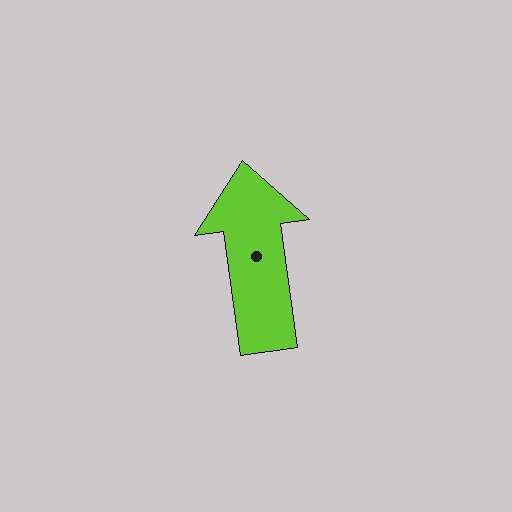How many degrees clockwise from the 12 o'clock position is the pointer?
Approximately 352 degrees.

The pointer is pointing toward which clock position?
Roughly 12 o'clock.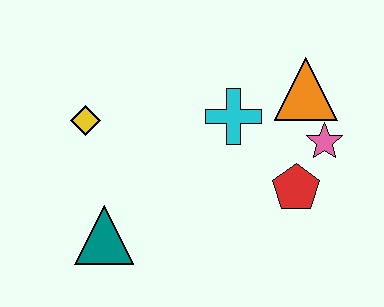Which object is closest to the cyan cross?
The orange triangle is closest to the cyan cross.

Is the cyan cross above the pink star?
Yes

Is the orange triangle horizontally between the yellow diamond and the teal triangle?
No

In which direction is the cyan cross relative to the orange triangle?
The cyan cross is to the left of the orange triangle.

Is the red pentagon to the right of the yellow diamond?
Yes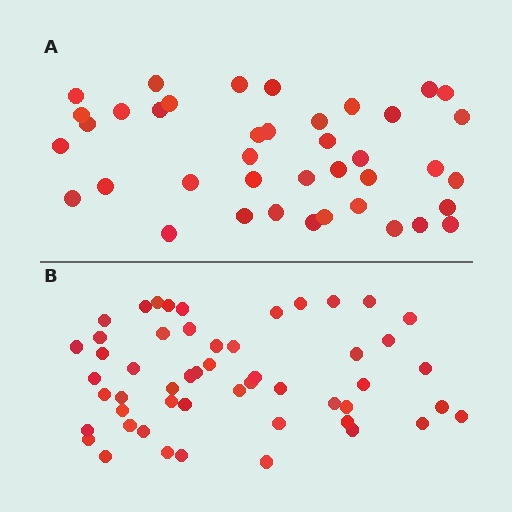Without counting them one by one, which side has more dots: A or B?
Region B (the bottom region) has more dots.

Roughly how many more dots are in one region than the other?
Region B has roughly 12 or so more dots than region A.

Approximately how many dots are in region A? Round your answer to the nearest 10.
About 40 dots.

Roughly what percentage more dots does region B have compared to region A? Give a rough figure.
About 30% more.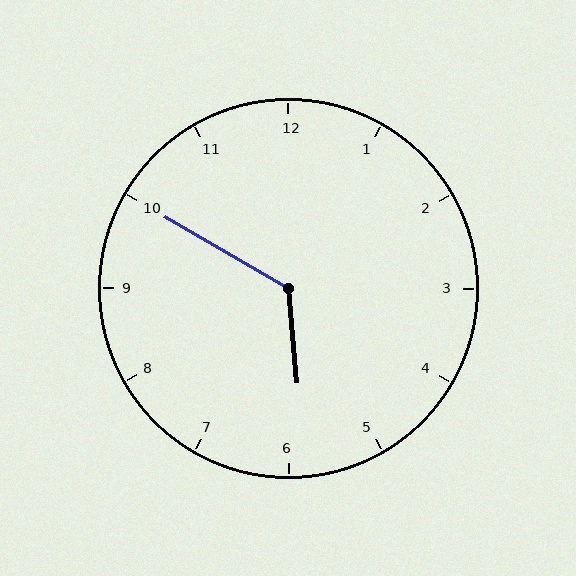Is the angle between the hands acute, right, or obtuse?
It is obtuse.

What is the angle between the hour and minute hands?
Approximately 125 degrees.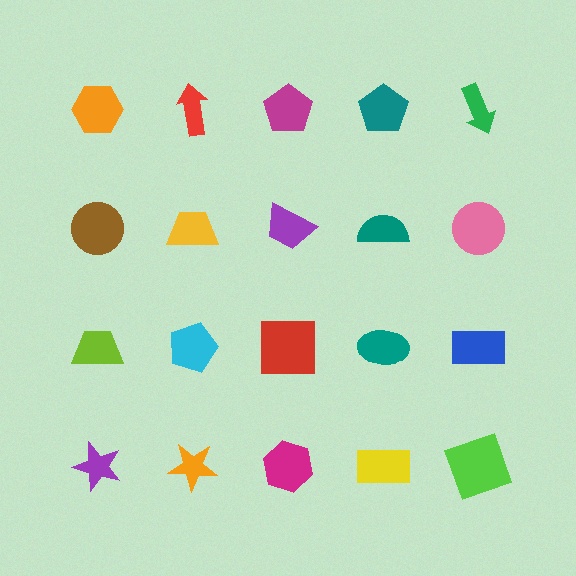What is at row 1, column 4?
A teal pentagon.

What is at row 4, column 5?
A lime square.